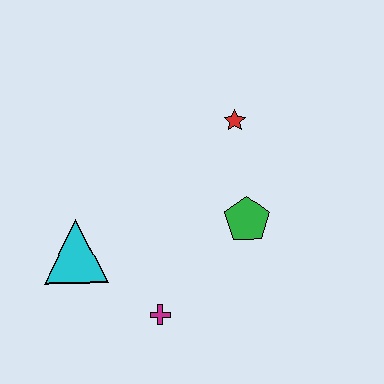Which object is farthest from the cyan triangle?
The red star is farthest from the cyan triangle.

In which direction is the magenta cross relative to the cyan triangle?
The magenta cross is to the right of the cyan triangle.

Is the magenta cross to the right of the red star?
No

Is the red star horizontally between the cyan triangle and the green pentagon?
Yes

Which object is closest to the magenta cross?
The cyan triangle is closest to the magenta cross.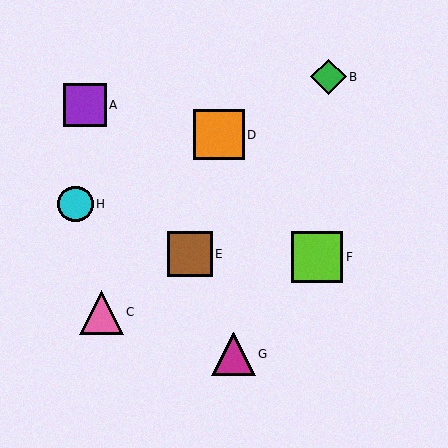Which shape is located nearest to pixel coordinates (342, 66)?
The green diamond (labeled B) at (328, 77) is nearest to that location.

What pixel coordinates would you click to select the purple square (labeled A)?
Click at (85, 105) to select the purple square A.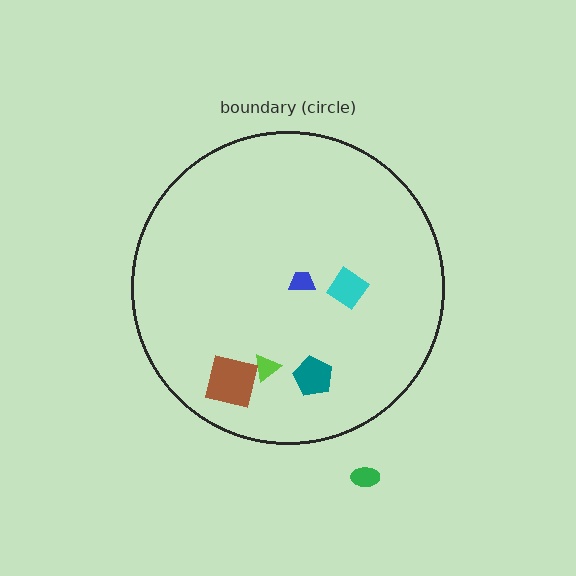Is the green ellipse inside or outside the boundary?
Outside.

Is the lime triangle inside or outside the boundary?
Inside.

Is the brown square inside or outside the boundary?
Inside.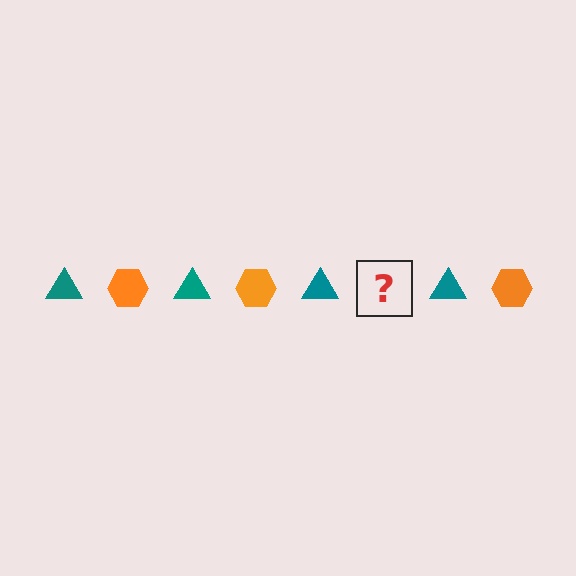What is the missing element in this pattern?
The missing element is an orange hexagon.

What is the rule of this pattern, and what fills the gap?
The rule is that the pattern alternates between teal triangle and orange hexagon. The gap should be filled with an orange hexagon.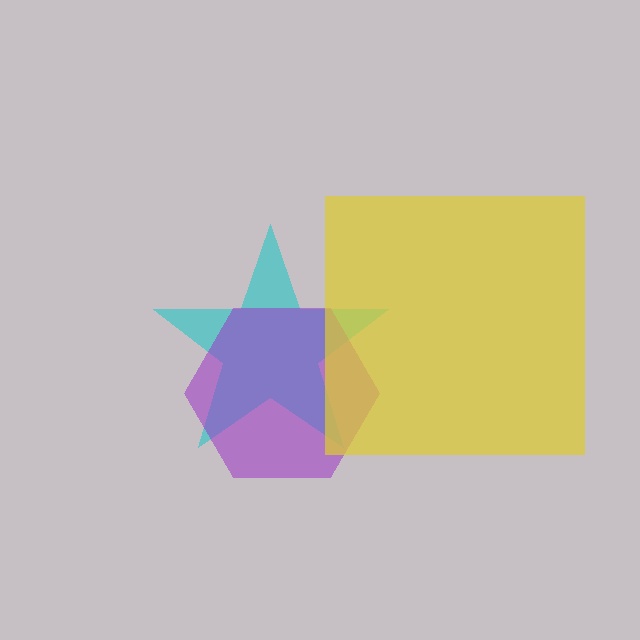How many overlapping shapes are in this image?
There are 3 overlapping shapes in the image.